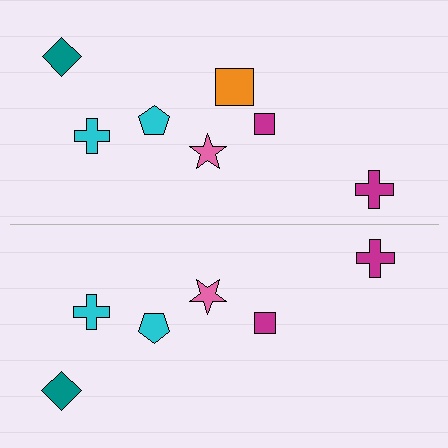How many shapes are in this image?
There are 13 shapes in this image.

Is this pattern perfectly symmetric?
No, the pattern is not perfectly symmetric. A orange square is missing from the bottom side.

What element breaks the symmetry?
A orange square is missing from the bottom side.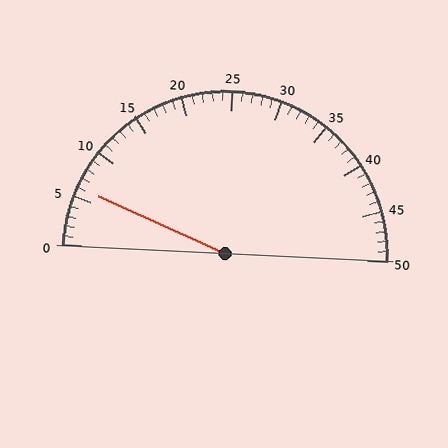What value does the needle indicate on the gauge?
The needle indicates approximately 6.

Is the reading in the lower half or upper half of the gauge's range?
The reading is in the lower half of the range (0 to 50).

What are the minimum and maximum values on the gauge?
The gauge ranges from 0 to 50.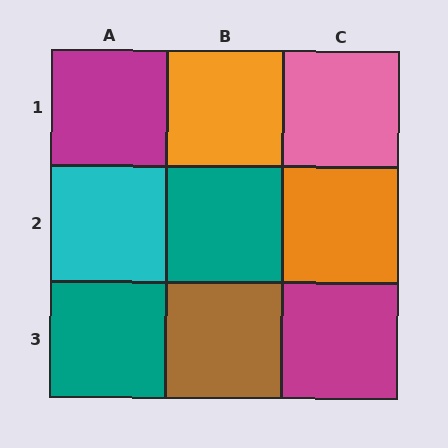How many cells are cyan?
1 cell is cyan.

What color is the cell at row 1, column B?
Orange.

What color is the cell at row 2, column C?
Orange.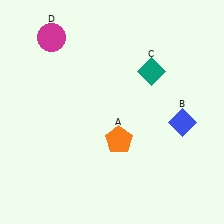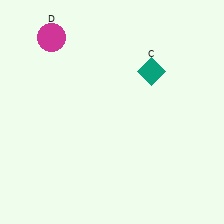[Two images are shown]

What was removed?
The orange pentagon (A), the blue diamond (B) were removed in Image 2.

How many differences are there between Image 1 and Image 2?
There are 2 differences between the two images.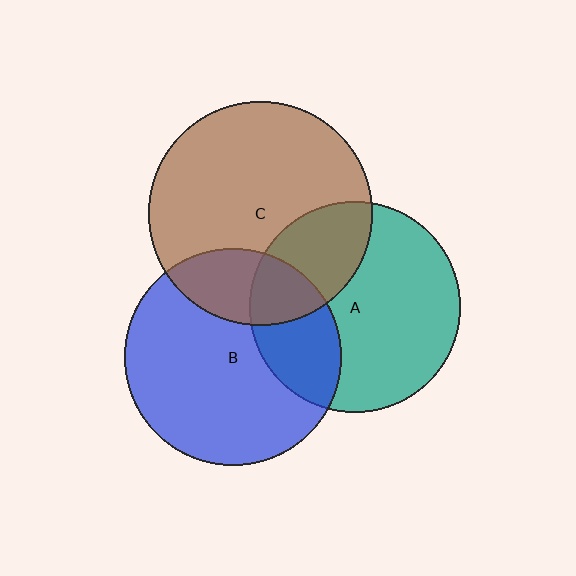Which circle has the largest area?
Circle C (brown).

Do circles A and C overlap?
Yes.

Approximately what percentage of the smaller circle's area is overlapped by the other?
Approximately 30%.